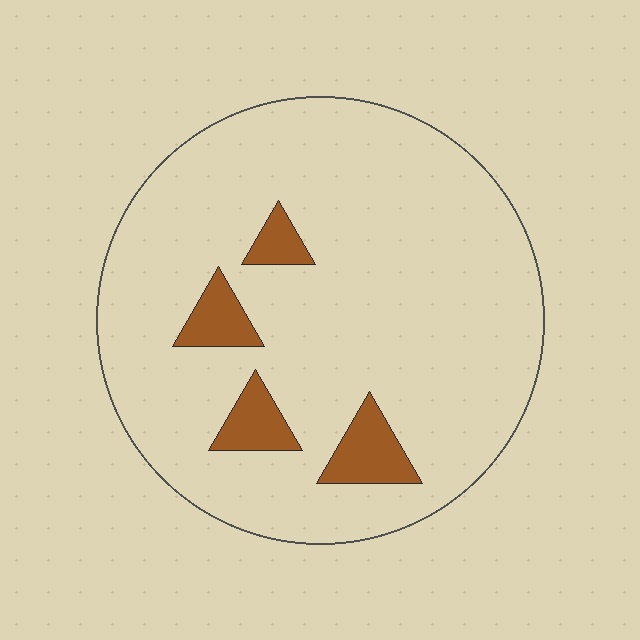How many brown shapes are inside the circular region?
4.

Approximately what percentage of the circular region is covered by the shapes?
Approximately 10%.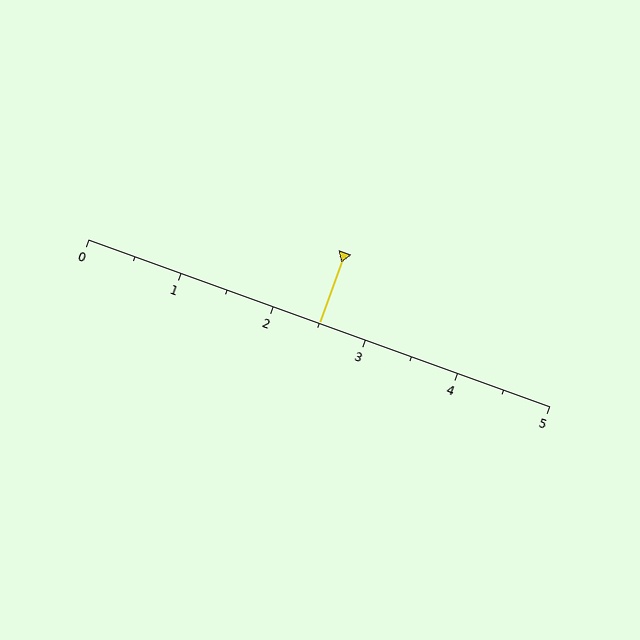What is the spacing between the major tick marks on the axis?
The major ticks are spaced 1 apart.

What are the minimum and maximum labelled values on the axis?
The axis runs from 0 to 5.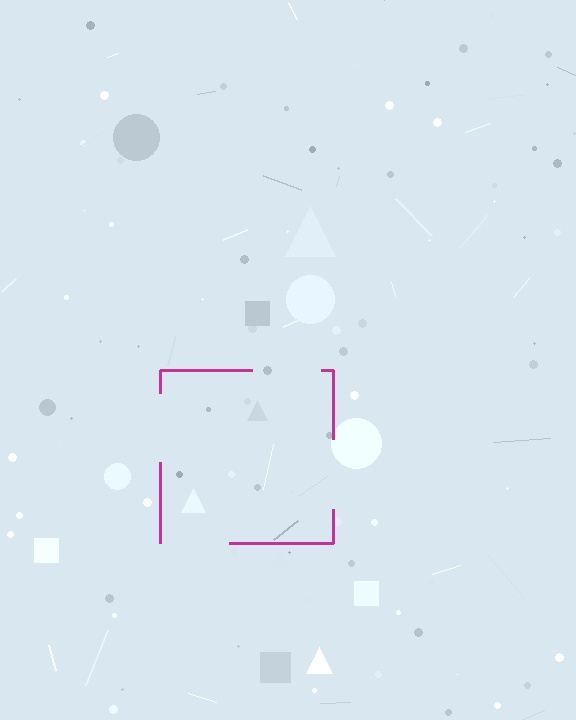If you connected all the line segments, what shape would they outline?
They would outline a square.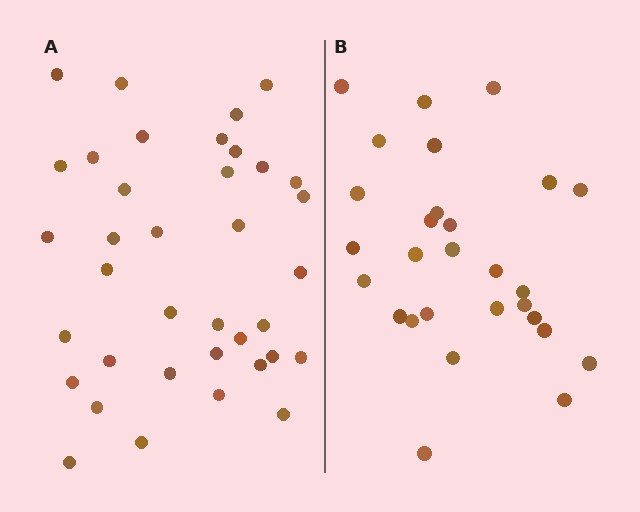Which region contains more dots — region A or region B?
Region A (the left region) has more dots.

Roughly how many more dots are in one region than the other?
Region A has roughly 8 or so more dots than region B.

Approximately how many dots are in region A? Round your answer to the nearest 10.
About 40 dots. (The exact count is 37, which rounds to 40.)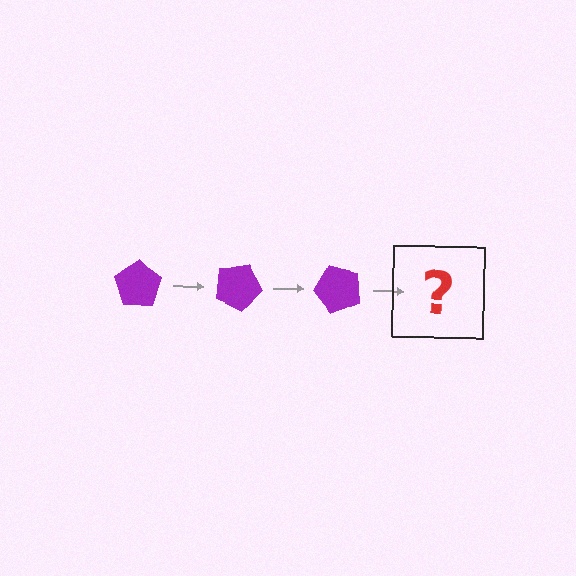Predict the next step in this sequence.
The next step is a purple pentagon rotated 75 degrees.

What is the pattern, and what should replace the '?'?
The pattern is that the pentagon rotates 25 degrees each step. The '?' should be a purple pentagon rotated 75 degrees.